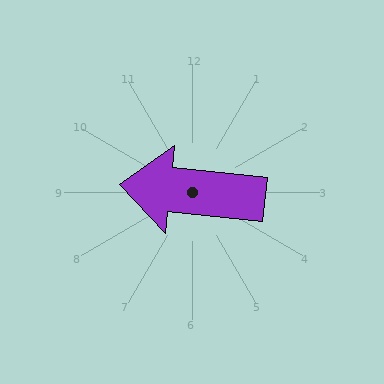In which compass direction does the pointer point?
West.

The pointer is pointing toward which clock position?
Roughly 9 o'clock.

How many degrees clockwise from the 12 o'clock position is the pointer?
Approximately 276 degrees.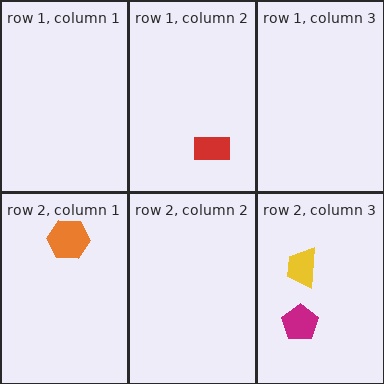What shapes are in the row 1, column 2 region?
The red rectangle.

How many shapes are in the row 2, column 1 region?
1.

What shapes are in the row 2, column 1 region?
The orange hexagon.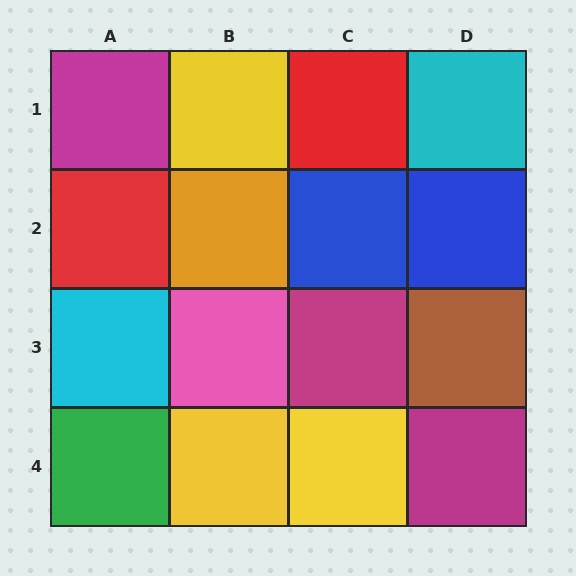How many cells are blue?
2 cells are blue.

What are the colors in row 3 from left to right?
Cyan, pink, magenta, brown.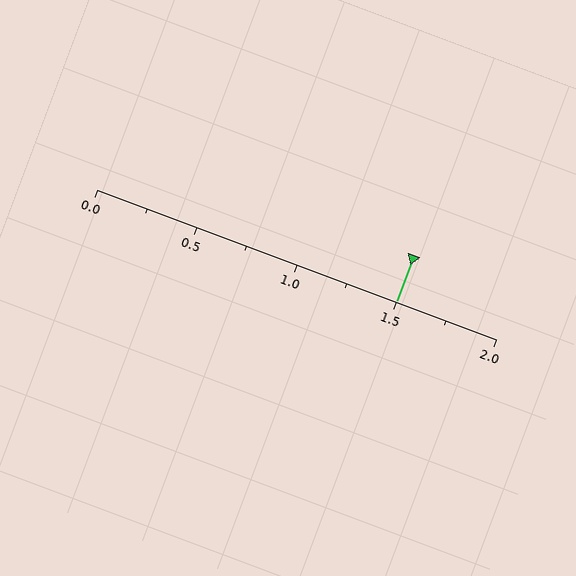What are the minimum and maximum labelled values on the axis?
The axis runs from 0.0 to 2.0.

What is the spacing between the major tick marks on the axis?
The major ticks are spaced 0.5 apart.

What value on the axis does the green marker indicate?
The marker indicates approximately 1.5.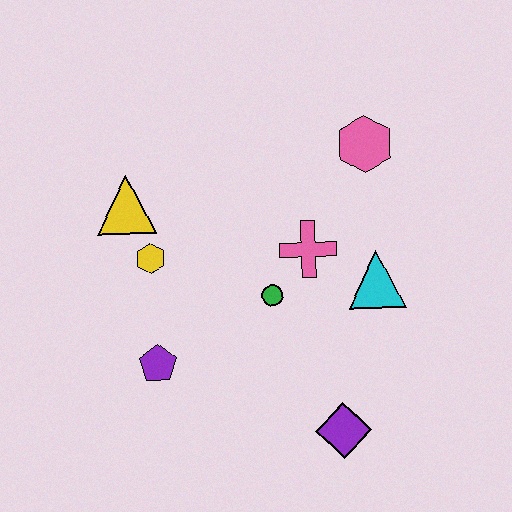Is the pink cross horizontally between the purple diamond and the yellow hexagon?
Yes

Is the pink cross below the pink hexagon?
Yes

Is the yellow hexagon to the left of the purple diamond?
Yes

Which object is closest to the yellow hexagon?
The yellow triangle is closest to the yellow hexagon.